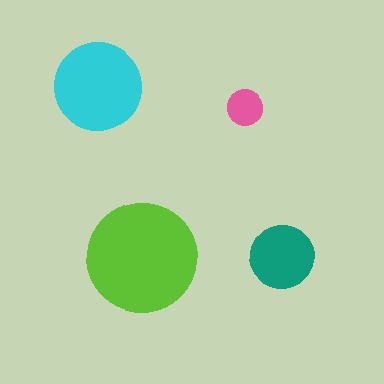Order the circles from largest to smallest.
the lime one, the cyan one, the teal one, the pink one.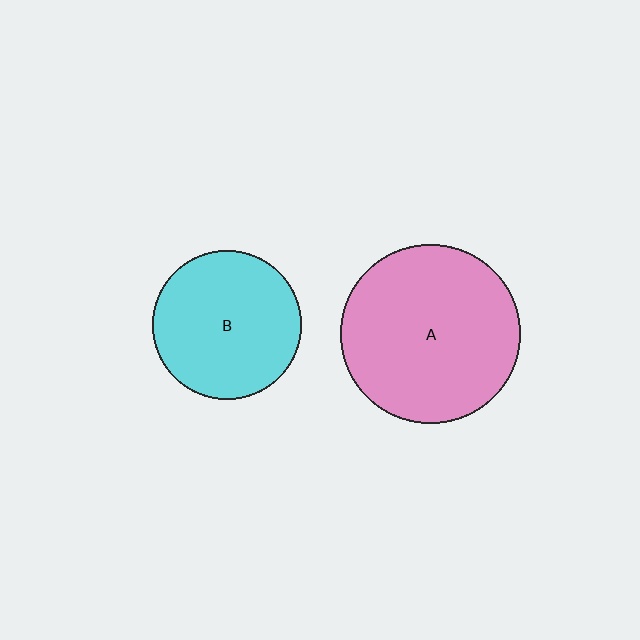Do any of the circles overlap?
No, none of the circles overlap.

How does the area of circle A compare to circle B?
Approximately 1.5 times.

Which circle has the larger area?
Circle A (pink).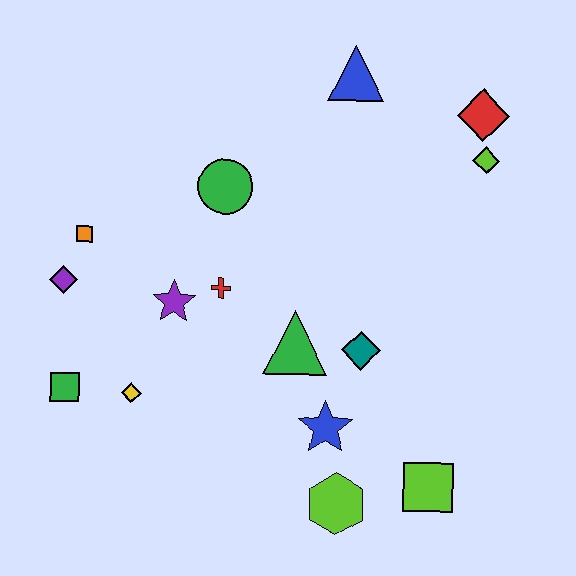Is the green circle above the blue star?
Yes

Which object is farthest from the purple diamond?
The red diamond is farthest from the purple diamond.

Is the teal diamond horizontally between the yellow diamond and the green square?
No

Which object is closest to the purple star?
The red cross is closest to the purple star.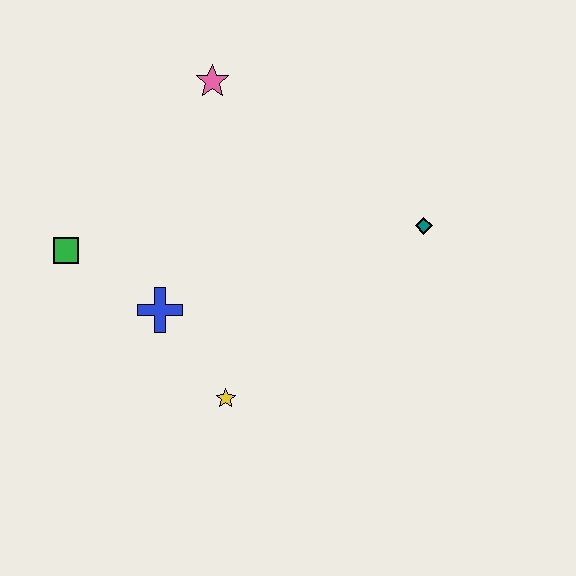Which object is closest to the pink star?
The green square is closest to the pink star.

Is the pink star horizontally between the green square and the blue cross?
No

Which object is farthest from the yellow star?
The pink star is farthest from the yellow star.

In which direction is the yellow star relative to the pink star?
The yellow star is below the pink star.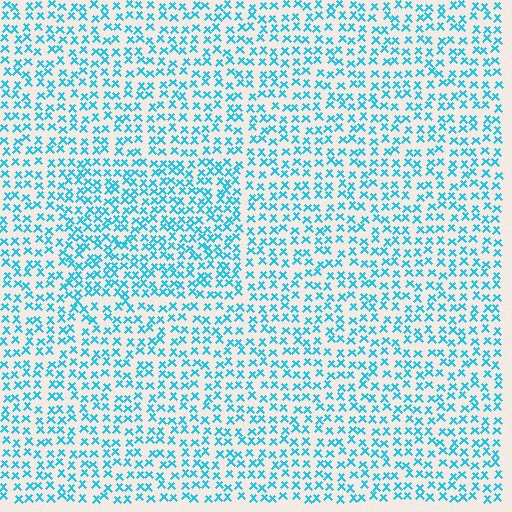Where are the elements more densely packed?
The elements are more densely packed inside the rectangle boundary.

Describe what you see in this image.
The image contains small cyan elements arranged at two different densities. A rectangle-shaped region is visible where the elements are more densely packed than the surrounding area.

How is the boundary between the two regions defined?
The boundary is defined by a change in element density (approximately 1.4x ratio). All elements are the same color, size, and shape.